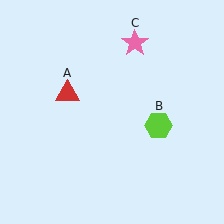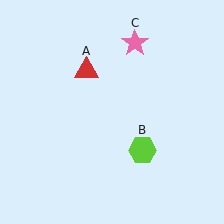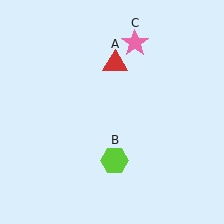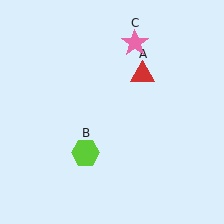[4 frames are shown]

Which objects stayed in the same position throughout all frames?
Pink star (object C) remained stationary.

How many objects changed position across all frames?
2 objects changed position: red triangle (object A), lime hexagon (object B).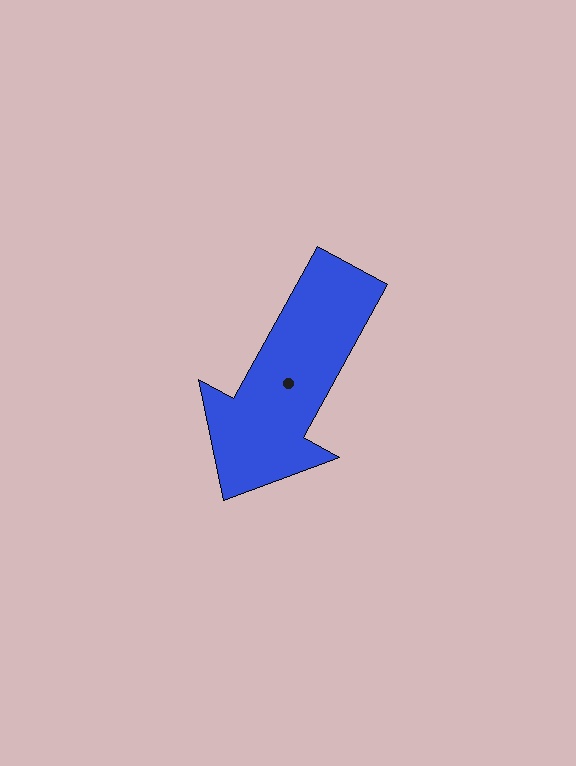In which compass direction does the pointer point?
Southwest.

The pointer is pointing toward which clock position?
Roughly 7 o'clock.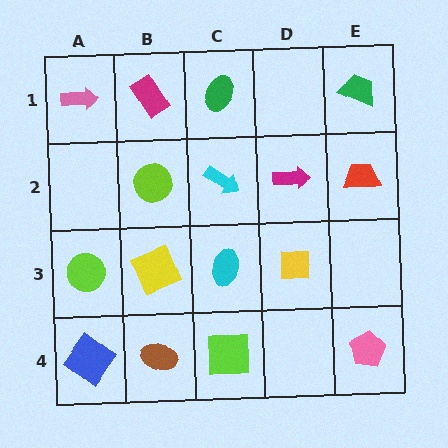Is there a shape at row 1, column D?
No, that cell is empty.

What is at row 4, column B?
A brown ellipse.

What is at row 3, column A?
A lime circle.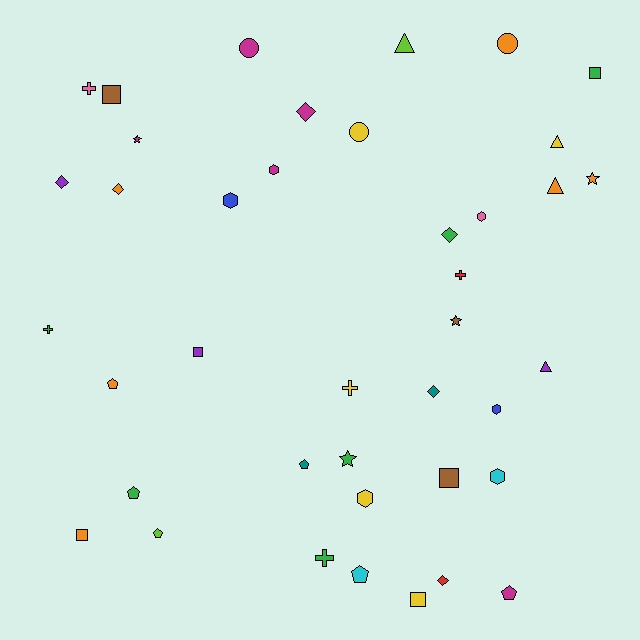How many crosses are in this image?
There are 5 crosses.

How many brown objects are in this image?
There are 3 brown objects.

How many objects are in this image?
There are 40 objects.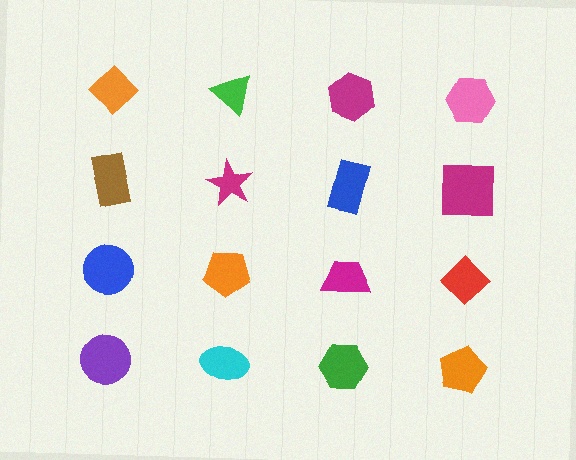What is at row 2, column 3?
A blue rectangle.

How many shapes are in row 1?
4 shapes.